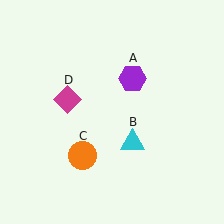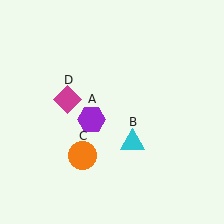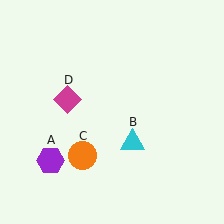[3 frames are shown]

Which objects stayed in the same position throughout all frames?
Cyan triangle (object B) and orange circle (object C) and magenta diamond (object D) remained stationary.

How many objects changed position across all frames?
1 object changed position: purple hexagon (object A).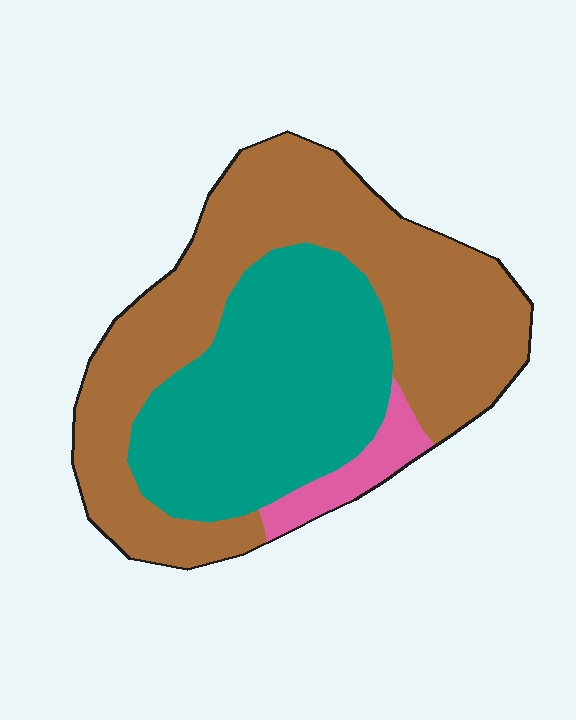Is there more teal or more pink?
Teal.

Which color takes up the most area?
Brown, at roughly 55%.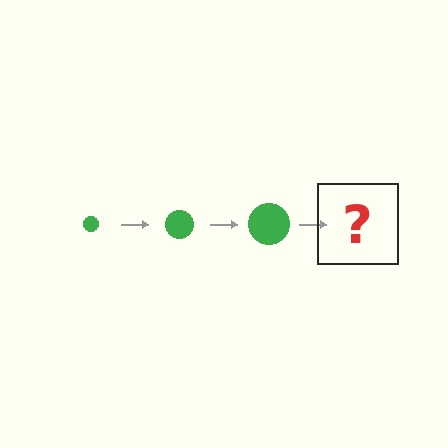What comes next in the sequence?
The next element should be a green circle, larger than the previous one.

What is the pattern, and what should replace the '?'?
The pattern is that the circle gets progressively larger each step. The '?' should be a green circle, larger than the previous one.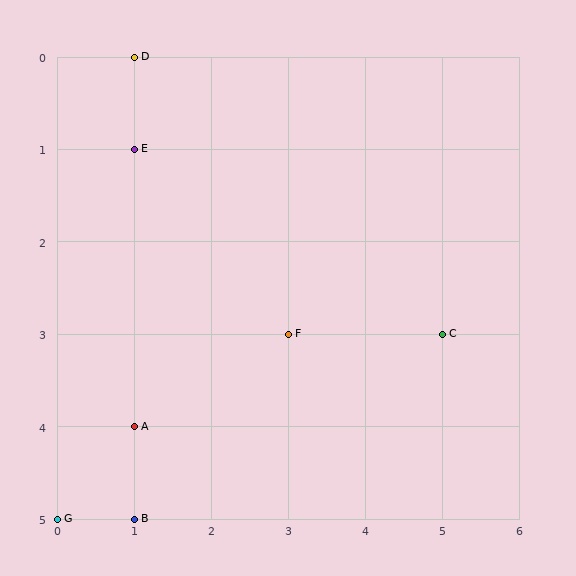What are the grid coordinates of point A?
Point A is at grid coordinates (1, 4).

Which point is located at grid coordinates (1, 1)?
Point E is at (1, 1).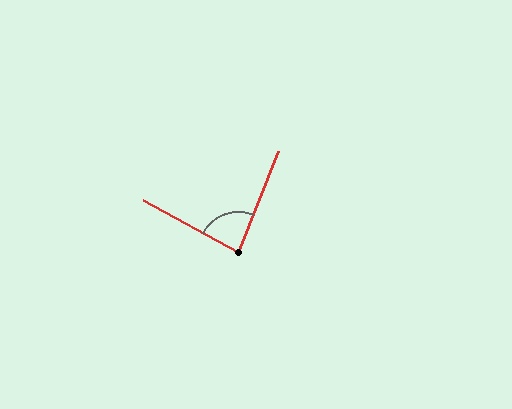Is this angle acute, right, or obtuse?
It is acute.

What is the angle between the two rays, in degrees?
Approximately 83 degrees.